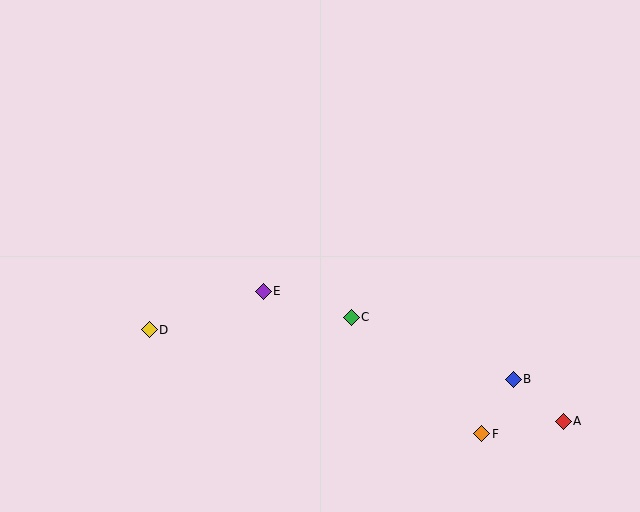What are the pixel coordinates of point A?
Point A is at (563, 421).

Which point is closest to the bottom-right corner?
Point A is closest to the bottom-right corner.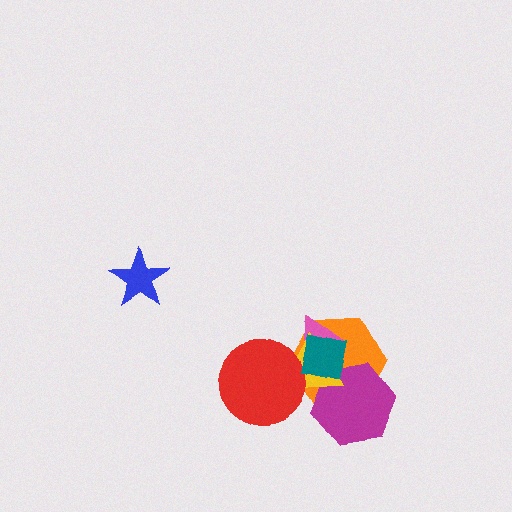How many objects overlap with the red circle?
2 objects overlap with the red circle.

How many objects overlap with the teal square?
4 objects overlap with the teal square.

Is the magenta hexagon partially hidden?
Yes, it is partially covered by another shape.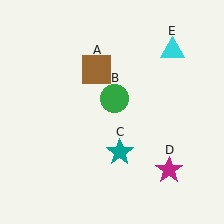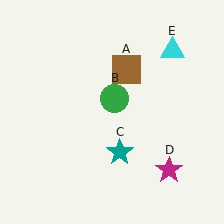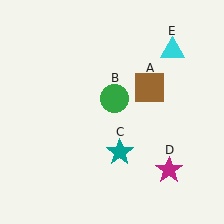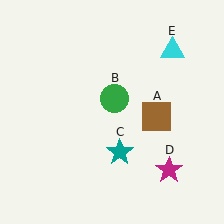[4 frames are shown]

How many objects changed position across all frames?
1 object changed position: brown square (object A).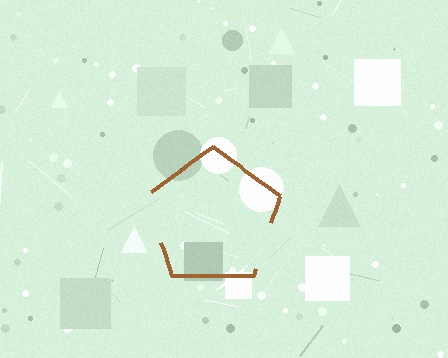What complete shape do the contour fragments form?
The contour fragments form a pentagon.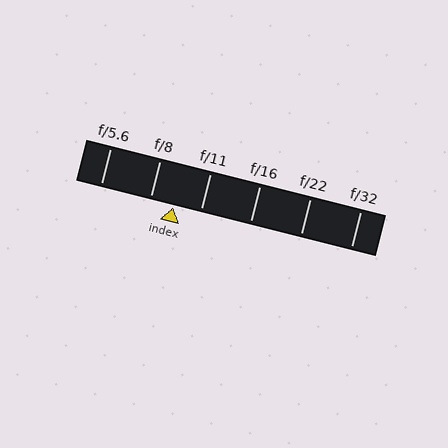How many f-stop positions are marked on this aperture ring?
There are 6 f-stop positions marked.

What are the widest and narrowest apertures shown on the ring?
The widest aperture shown is f/5.6 and the narrowest is f/32.